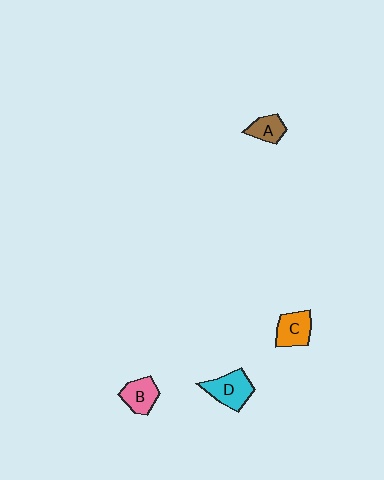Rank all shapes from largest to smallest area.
From largest to smallest: D (cyan), C (orange), B (pink), A (brown).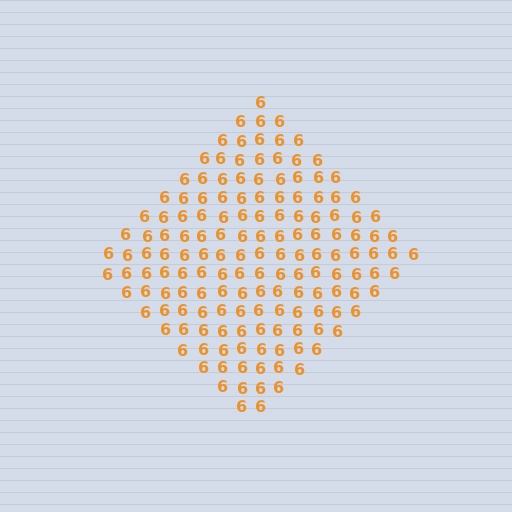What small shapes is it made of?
It is made of small digit 6's.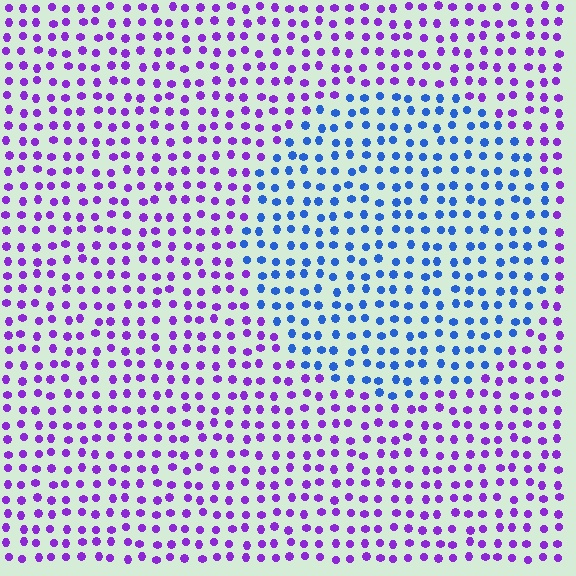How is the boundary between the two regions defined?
The boundary is defined purely by a slight shift in hue (about 56 degrees). Spacing, size, and orientation are identical on both sides.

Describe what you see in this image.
The image is filled with small purple elements in a uniform arrangement. A circle-shaped region is visible where the elements are tinted to a slightly different hue, forming a subtle color boundary.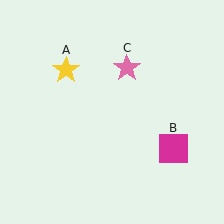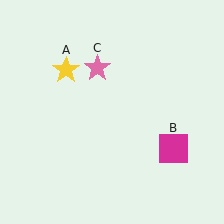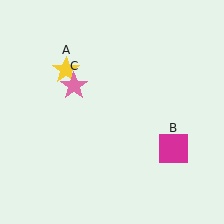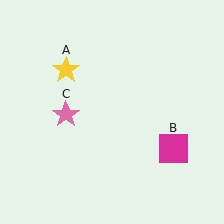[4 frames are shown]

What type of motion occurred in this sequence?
The pink star (object C) rotated counterclockwise around the center of the scene.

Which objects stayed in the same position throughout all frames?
Yellow star (object A) and magenta square (object B) remained stationary.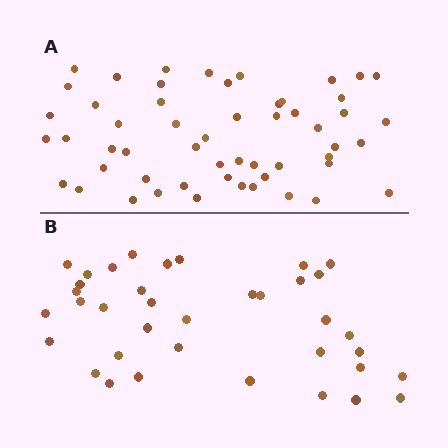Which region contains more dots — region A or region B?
Region A (the top region) has more dots.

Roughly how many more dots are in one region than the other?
Region A has approximately 15 more dots than region B.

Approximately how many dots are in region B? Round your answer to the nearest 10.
About 40 dots. (The exact count is 37, which rounds to 40.)